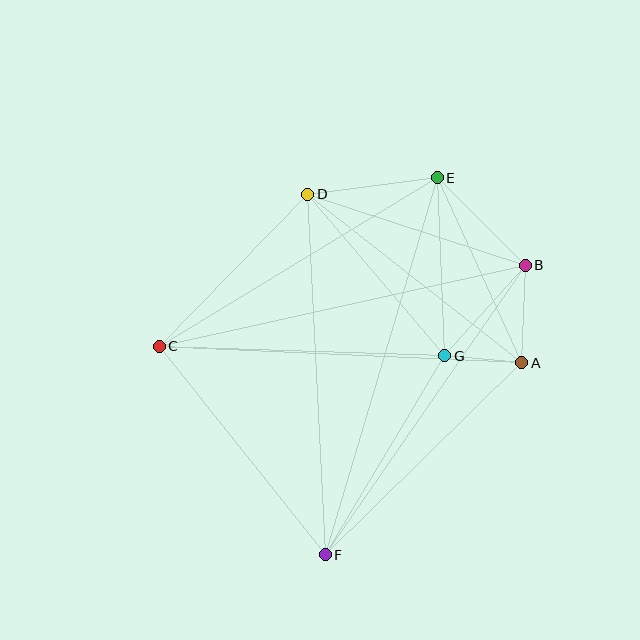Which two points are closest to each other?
Points A and G are closest to each other.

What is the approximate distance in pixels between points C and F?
The distance between C and F is approximately 266 pixels.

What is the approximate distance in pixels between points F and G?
The distance between F and G is approximately 232 pixels.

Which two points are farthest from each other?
Points E and F are farthest from each other.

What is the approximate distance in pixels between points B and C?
The distance between B and C is approximately 375 pixels.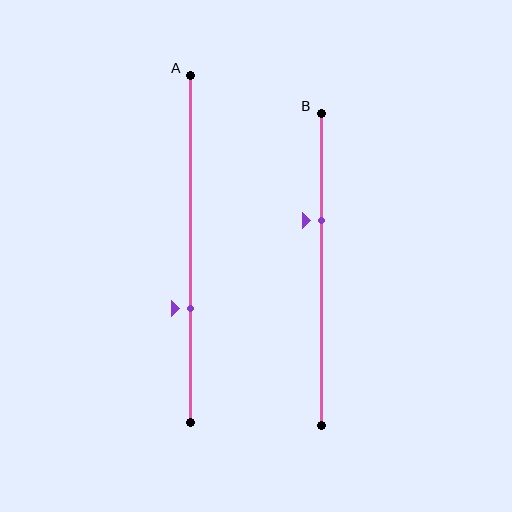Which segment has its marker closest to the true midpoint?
Segment B has its marker closest to the true midpoint.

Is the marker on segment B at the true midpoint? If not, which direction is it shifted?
No, the marker on segment B is shifted upward by about 16% of the segment length.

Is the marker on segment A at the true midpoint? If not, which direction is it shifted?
No, the marker on segment A is shifted downward by about 17% of the segment length.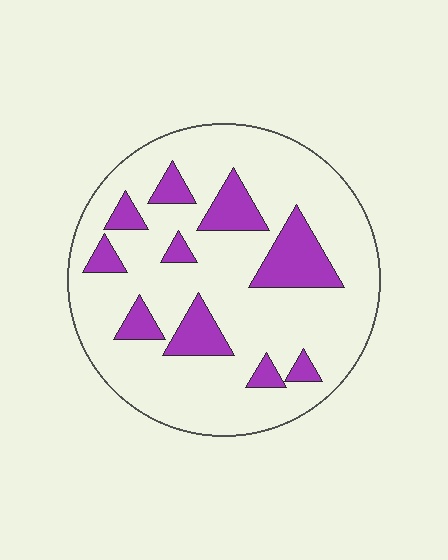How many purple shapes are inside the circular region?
10.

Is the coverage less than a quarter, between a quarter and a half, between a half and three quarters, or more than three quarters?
Less than a quarter.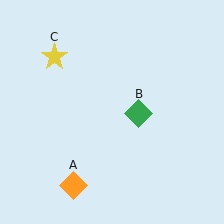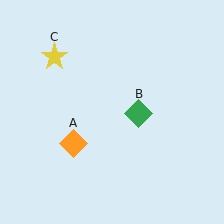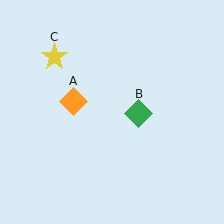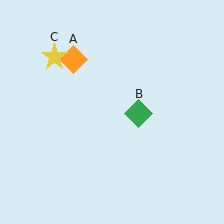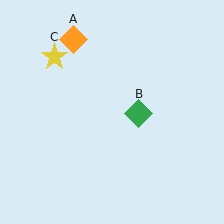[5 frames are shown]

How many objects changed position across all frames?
1 object changed position: orange diamond (object A).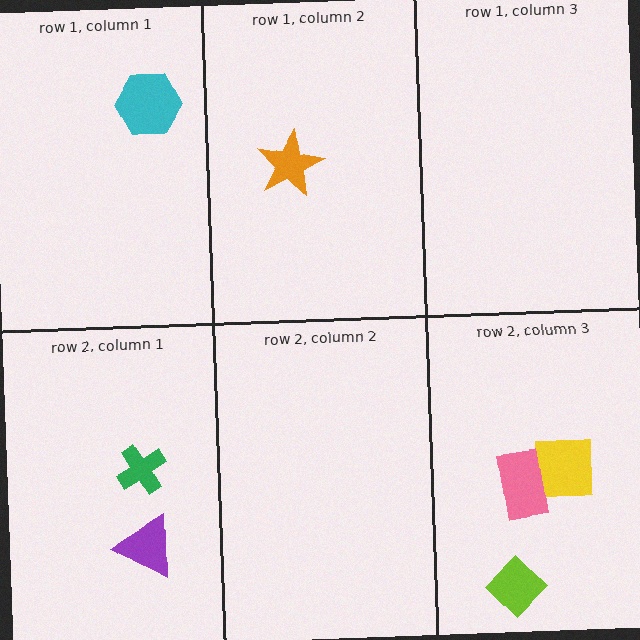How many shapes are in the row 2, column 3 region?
3.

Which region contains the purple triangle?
The row 2, column 1 region.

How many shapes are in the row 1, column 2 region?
1.